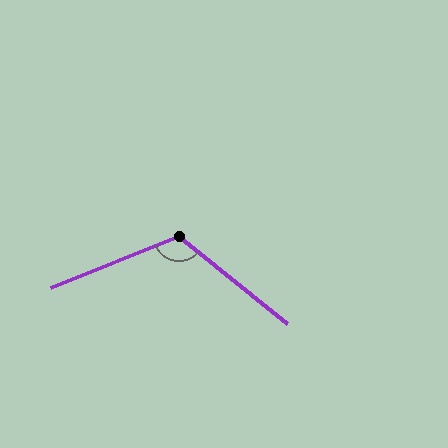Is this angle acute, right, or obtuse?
It is obtuse.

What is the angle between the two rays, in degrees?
Approximately 119 degrees.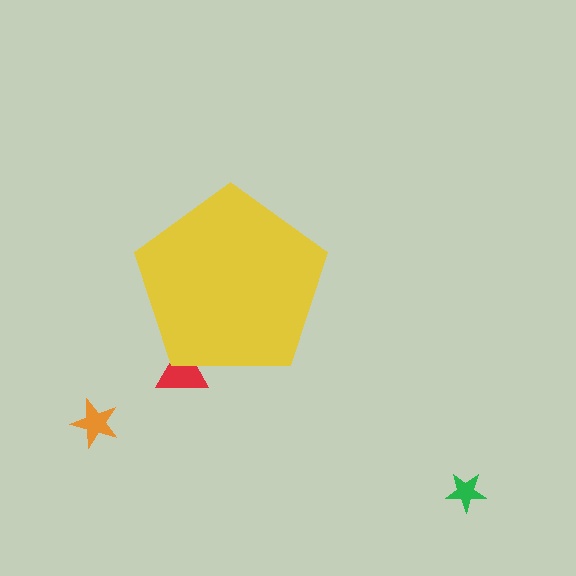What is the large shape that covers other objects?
A yellow pentagon.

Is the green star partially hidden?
No, the green star is fully visible.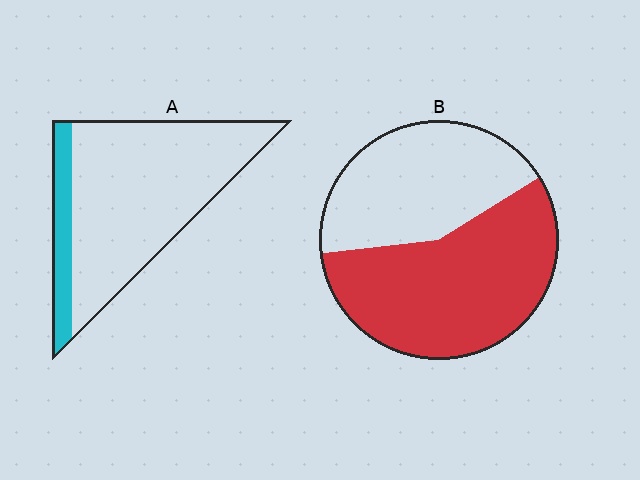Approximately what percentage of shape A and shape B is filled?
A is approximately 15% and B is approximately 55%.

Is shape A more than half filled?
No.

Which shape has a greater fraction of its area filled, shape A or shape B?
Shape B.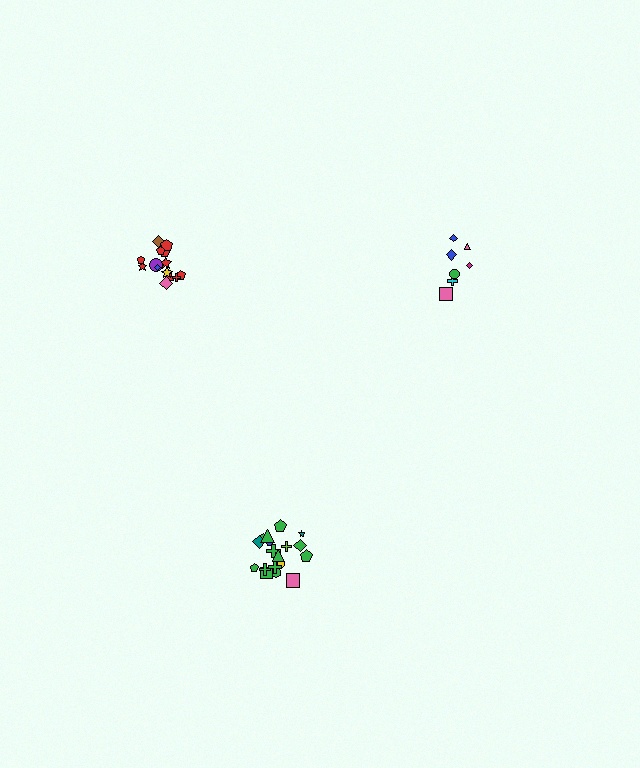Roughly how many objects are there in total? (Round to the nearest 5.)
Roughly 40 objects in total.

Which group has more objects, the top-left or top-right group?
The top-left group.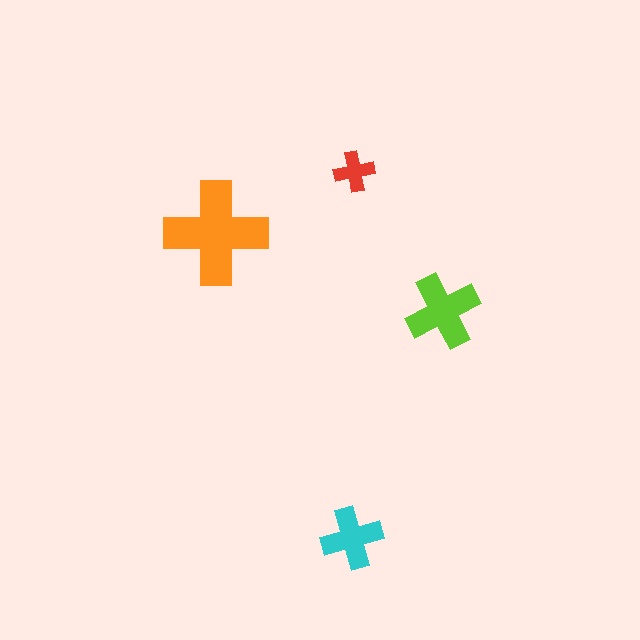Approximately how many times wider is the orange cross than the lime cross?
About 1.5 times wider.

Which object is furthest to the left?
The orange cross is leftmost.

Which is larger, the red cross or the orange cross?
The orange one.